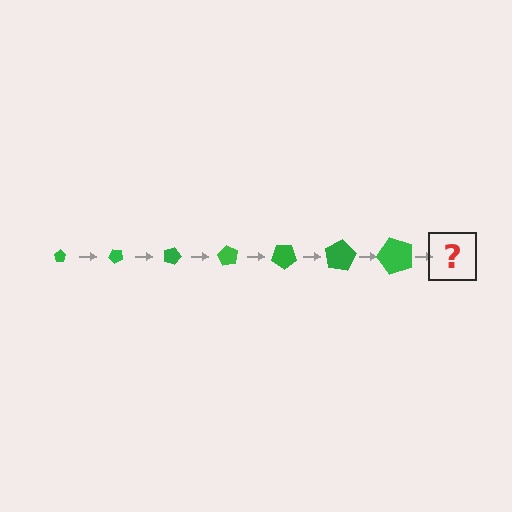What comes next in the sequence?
The next element should be a pentagon, larger than the previous one and rotated 315 degrees from the start.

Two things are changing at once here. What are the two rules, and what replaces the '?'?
The two rules are that the pentagon grows larger each step and it rotates 45 degrees each step. The '?' should be a pentagon, larger than the previous one and rotated 315 degrees from the start.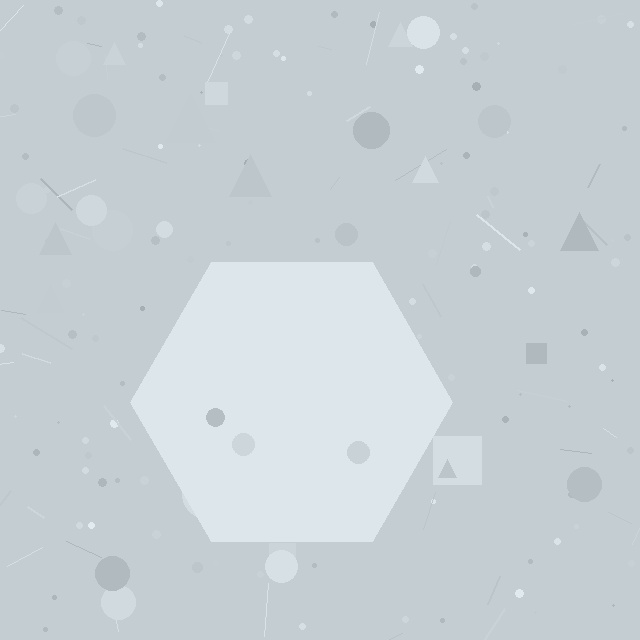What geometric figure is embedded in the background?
A hexagon is embedded in the background.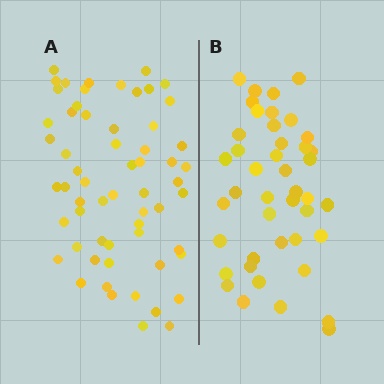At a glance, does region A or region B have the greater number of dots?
Region A (the left region) has more dots.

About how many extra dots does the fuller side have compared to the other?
Region A has approximately 15 more dots than region B.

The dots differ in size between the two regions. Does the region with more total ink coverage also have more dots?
No. Region B has more total ink coverage because its dots are larger, but region A actually contains more individual dots. Total area can be misleading — the number of items is what matters here.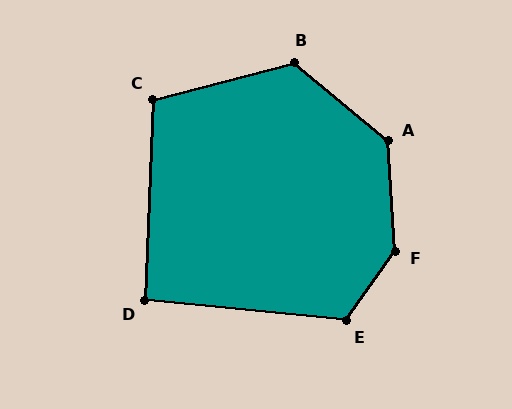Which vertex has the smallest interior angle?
D, at approximately 93 degrees.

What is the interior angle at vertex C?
Approximately 107 degrees (obtuse).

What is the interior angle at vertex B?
Approximately 126 degrees (obtuse).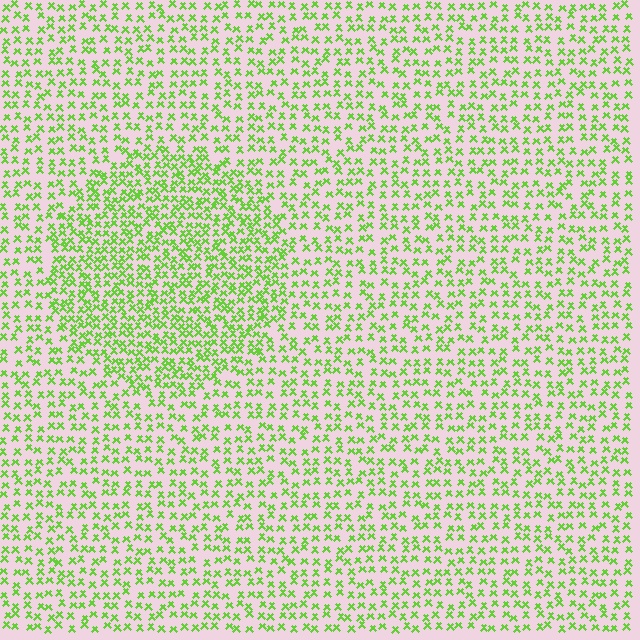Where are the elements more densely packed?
The elements are more densely packed inside the circle boundary.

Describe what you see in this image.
The image contains small lime elements arranged at two different densities. A circle-shaped region is visible where the elements are more densely packed than the surrounding area.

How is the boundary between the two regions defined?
The boundary is defined by a change in element density (approximately 1.7x ratio). All elements are the same color, size, and shape.